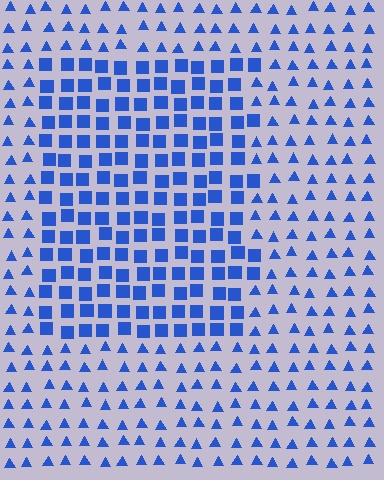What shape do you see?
I see a rectangle.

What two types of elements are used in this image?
The image uses squares inside the rectangle region and triangles outside it.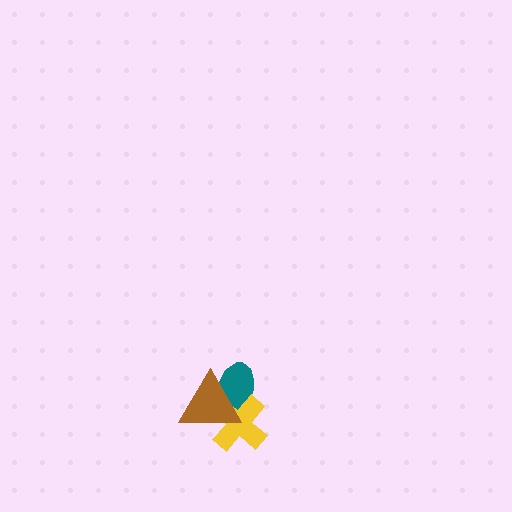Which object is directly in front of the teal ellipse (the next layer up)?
The yellow cross is directly in front of the teal ellipse.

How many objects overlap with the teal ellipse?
2 objects overlap with the teal ellipse.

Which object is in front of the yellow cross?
The brown triangle is in front of the yellow cross.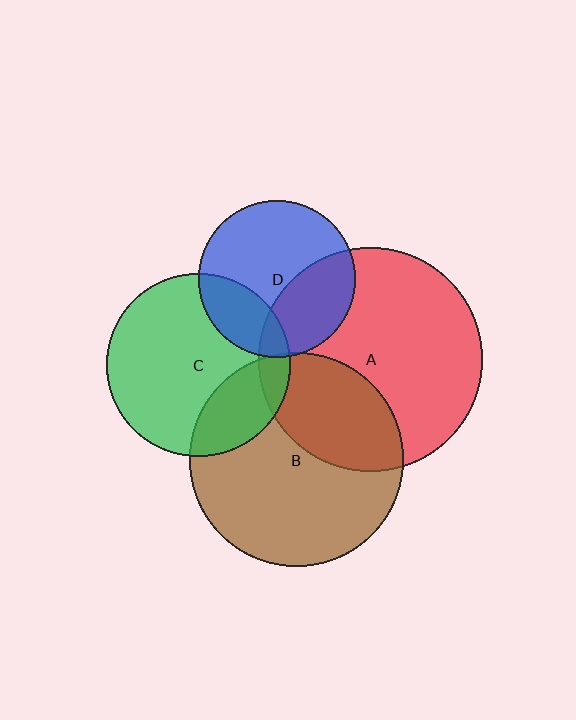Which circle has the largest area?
Circle A (red).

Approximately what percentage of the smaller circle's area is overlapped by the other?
Approximately 25%.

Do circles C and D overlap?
Yes.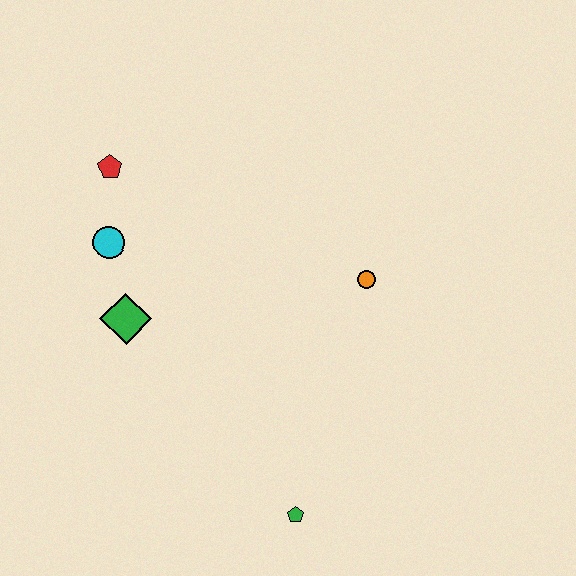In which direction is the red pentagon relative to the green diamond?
The red pentagon is above the green diamond.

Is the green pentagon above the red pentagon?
No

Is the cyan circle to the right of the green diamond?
No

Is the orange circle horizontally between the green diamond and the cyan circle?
No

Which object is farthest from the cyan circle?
The green pentagon is farthest from the cyan circle.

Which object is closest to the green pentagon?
The orange circle is closest to the green pentagon.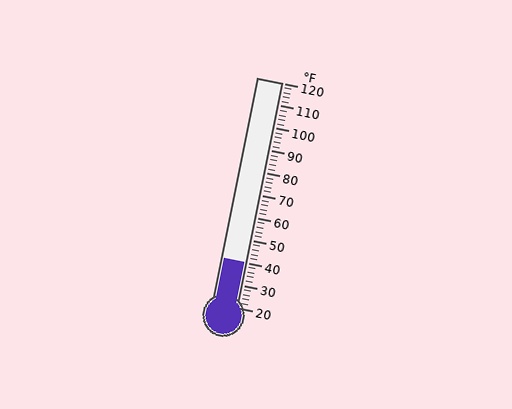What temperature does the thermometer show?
The thermometer shows approximately 40°F.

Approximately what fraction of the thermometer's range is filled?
The thermometer is filled to approximately 20% of its range.